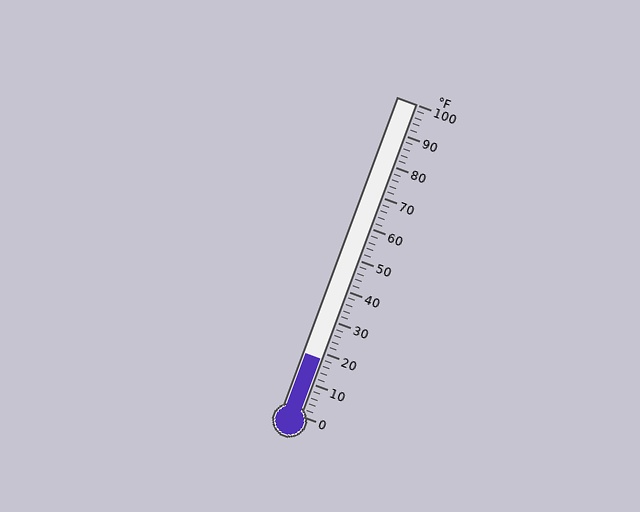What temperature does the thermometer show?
The thermometer shows approximately 18°F.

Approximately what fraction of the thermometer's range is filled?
The thermometer is filled to approximately 20% of its range.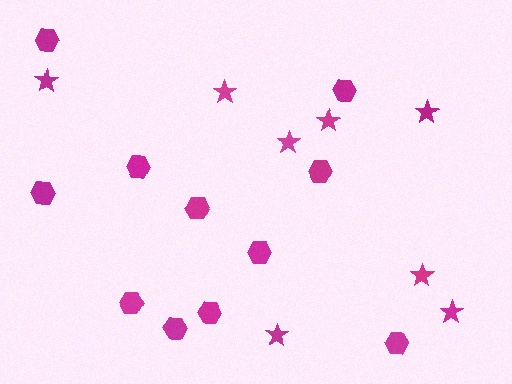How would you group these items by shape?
There are 2 groups: one group of stars (8) and one group of hexagons (11).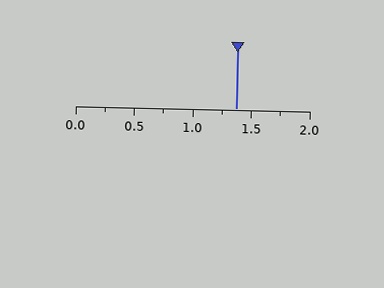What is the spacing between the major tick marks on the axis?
The major ticks are spaced 0.5 apart.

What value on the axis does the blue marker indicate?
The marker indicates approximately 1.38.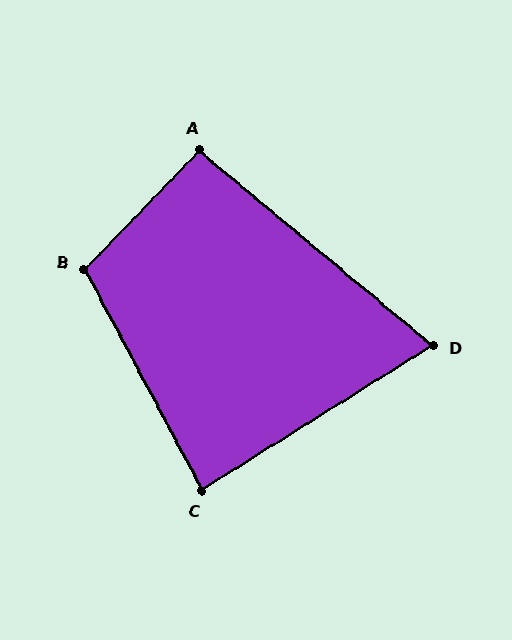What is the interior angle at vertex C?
Approximately 86 degrees (approximately right).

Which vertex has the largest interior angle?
B, at approximately 108 degrees.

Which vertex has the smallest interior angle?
D, at approximately 72 degrees.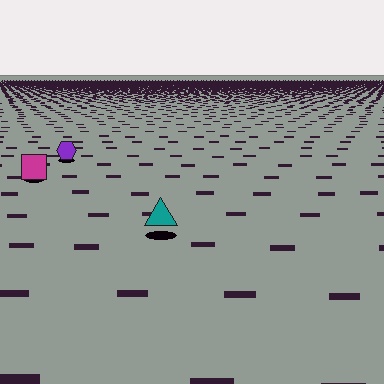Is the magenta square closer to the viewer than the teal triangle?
No. The teal triangle is closer — you can tell from the texture gradient: the ground texture is coarser near it.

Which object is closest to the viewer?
The teal triangle is closest. The texture marks near it are larger and more spread out.